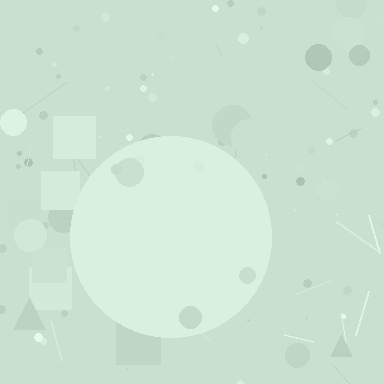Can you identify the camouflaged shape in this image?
The camouflaged shape is a circle.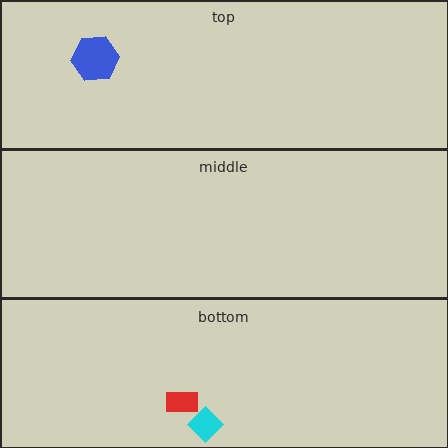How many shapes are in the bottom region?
2.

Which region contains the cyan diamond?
The bottom region.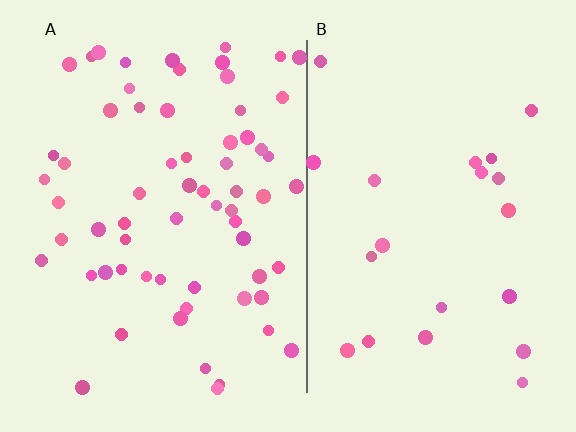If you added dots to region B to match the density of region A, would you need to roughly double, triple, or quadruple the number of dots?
Approximately triple.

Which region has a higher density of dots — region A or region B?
A (the left).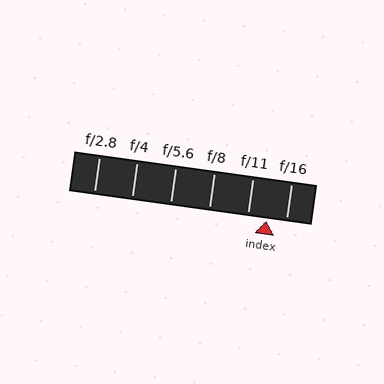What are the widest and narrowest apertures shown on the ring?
The widest aperture shown is f/2.8 and the narrowest is f/16.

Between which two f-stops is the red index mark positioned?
The index mark is between f/11 and f/16.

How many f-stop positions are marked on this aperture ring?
There are 6 f-stop positions marked.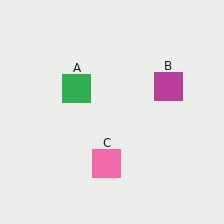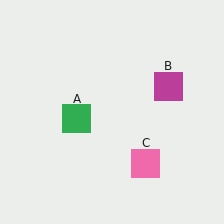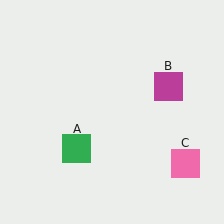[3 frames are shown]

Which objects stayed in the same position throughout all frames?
Magenta square (object B) remained stationary.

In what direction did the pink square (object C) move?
The pink square (object C) moved right.